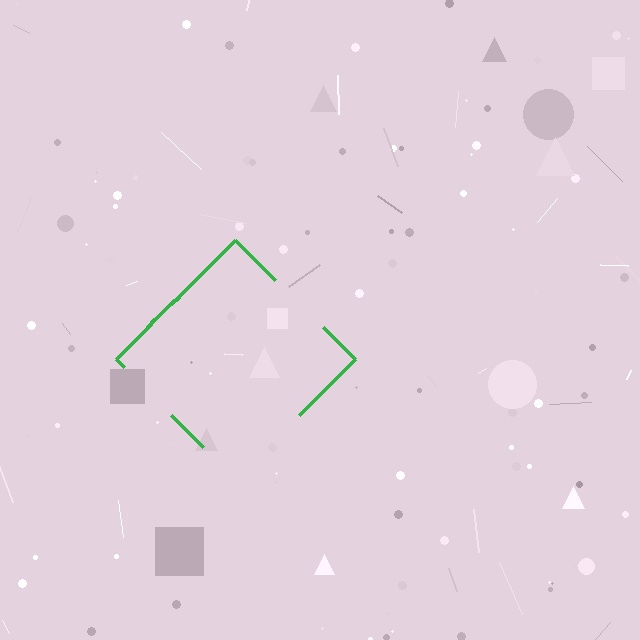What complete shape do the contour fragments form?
The contour fragments form a diamond.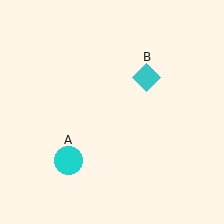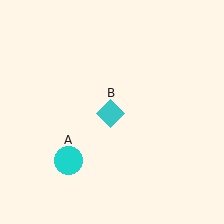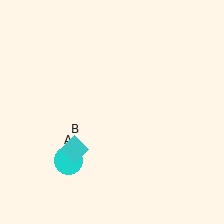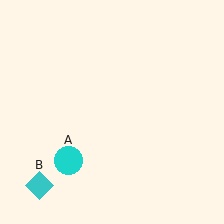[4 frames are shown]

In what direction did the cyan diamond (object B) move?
The cyan diamond (object B) moved down and to the left.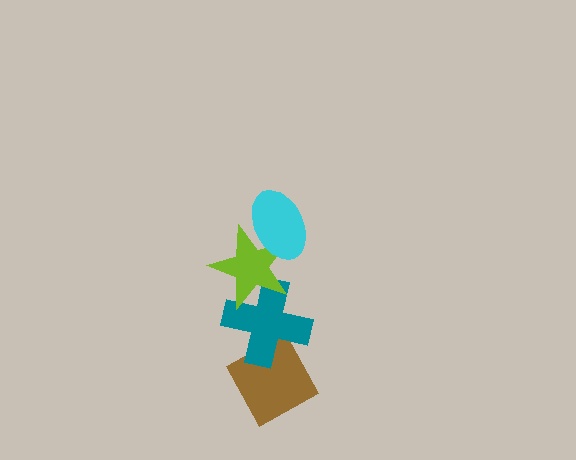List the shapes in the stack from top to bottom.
From top to bottom: the cyan ellipse, the lime star, the teal cross, the brown diamond.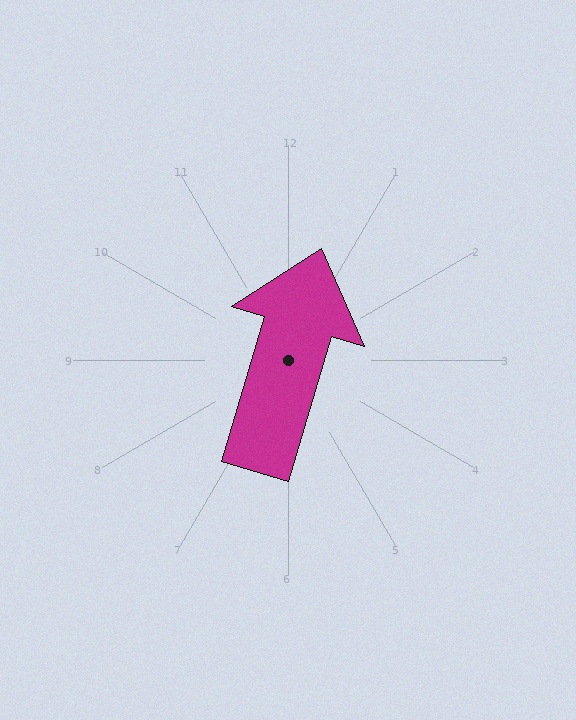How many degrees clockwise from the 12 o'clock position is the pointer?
Approximately 17 degrees.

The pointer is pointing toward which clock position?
Roughly 1 o'clock.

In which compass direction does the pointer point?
North.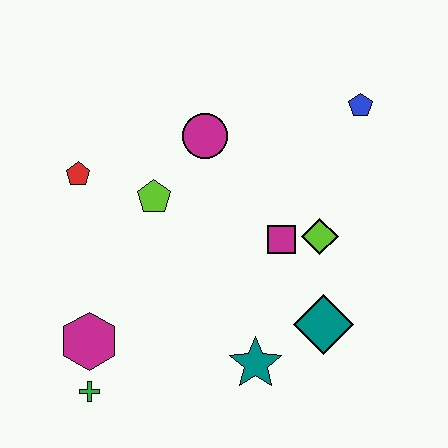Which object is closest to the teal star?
The teal diamond is closest to the teal star.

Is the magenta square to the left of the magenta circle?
No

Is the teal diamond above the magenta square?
No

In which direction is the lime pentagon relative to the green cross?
The lime pentagon is above the green cross.